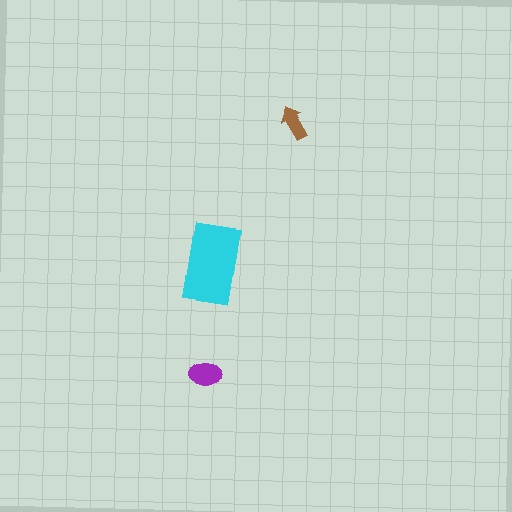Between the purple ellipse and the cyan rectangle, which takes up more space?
The cyan rectangle.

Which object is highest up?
The brown arrow is topmost.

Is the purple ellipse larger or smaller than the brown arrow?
Larger.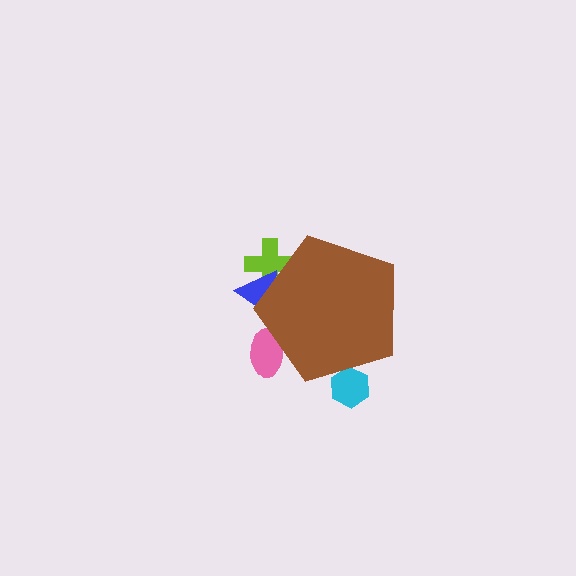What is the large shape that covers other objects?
A brown pentagon.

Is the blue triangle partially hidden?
Yes, the blue triangle is partially hidden behind the brown pentagon.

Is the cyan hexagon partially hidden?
Yes, the cyan hexagon is partially hidden behind the brown pentagon.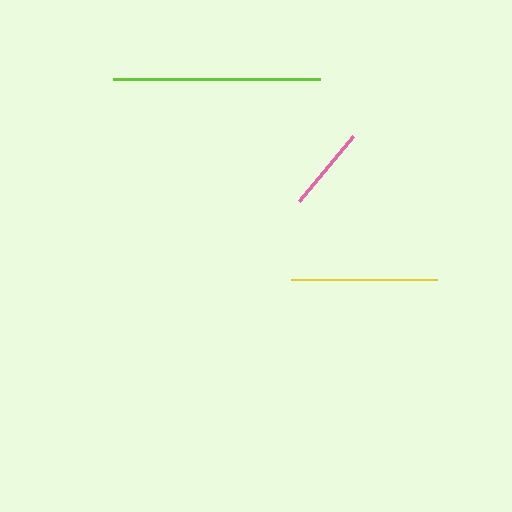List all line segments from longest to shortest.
From longest to shortest: lime, yellow, pink.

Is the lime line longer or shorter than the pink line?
The lime line is longer than the pink line.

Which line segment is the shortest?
The pink line is the shortest at approximately 84 pixels.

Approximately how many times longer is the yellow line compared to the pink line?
The yellow line is approximately 1.7 times the length of the pink line.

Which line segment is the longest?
The lime line is the longest at approximately 207 pixels.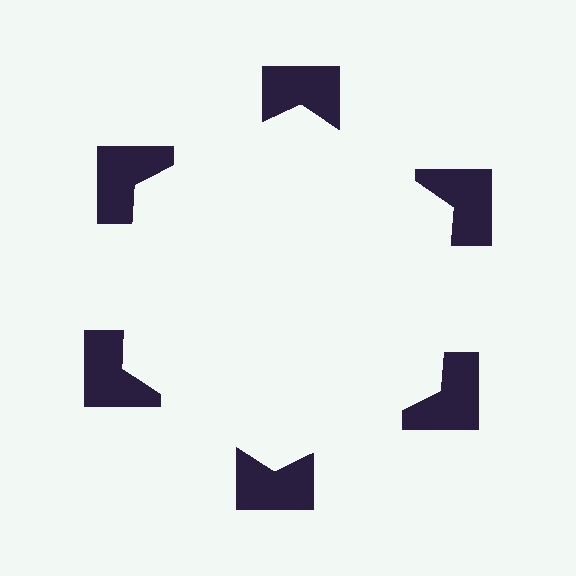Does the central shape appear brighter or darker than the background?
It typically appears slightly brighter than the background, even though no actual brightness change is drawn.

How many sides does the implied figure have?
6 sides.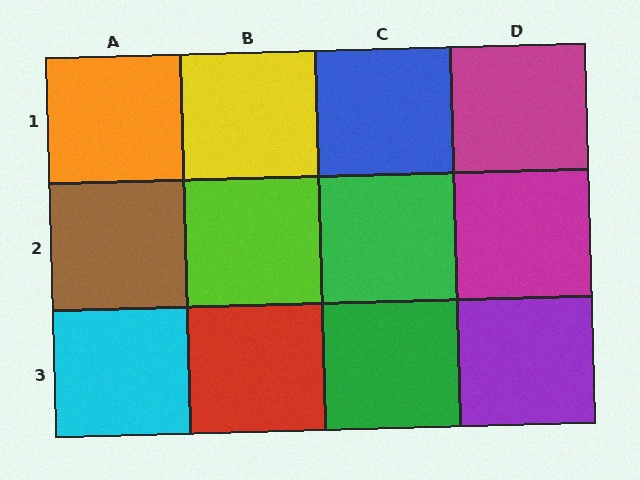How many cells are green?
2 cells are green.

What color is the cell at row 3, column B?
Red.